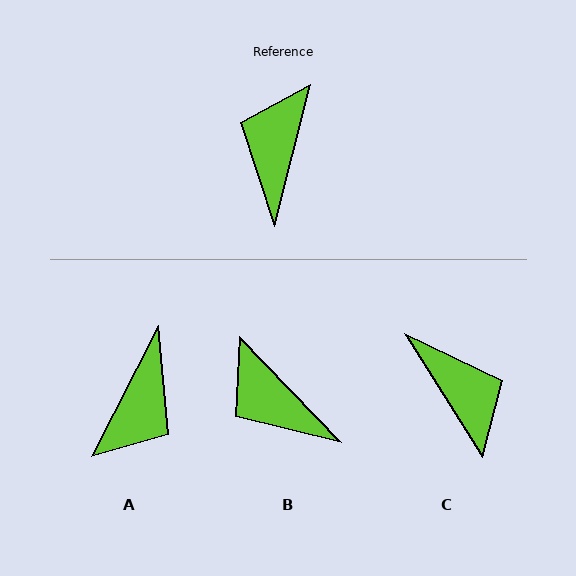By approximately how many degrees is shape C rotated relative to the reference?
Approximately 134 degrees clockwise.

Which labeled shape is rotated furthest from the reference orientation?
A, about 167 degrees away.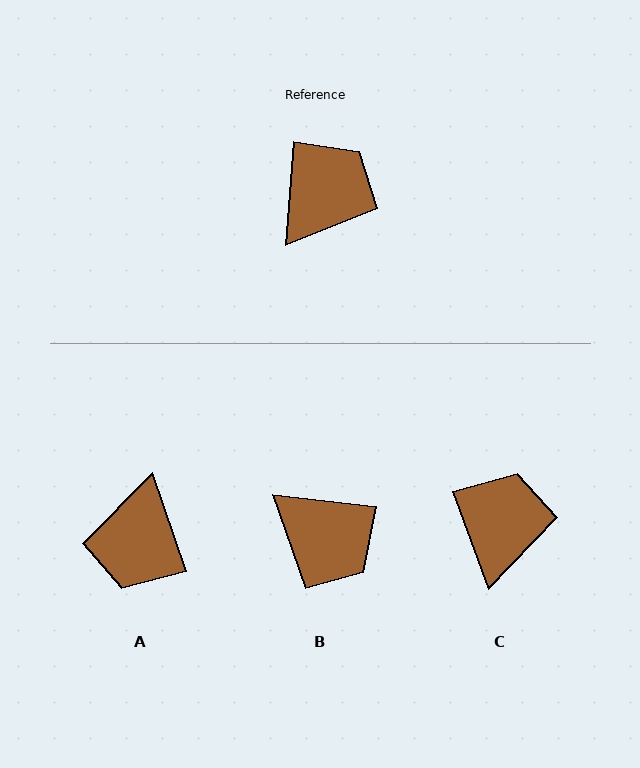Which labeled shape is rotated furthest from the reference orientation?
A, about 156 degrees away.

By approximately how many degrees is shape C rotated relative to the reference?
Approximately 25 degrees counter-clockwise.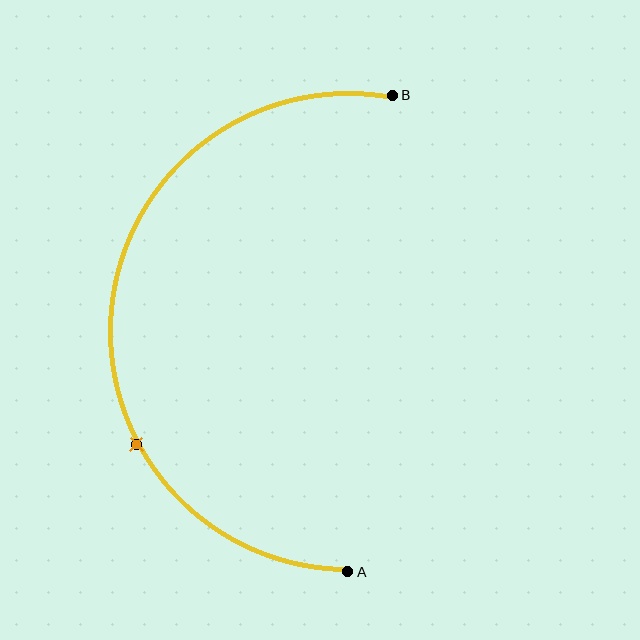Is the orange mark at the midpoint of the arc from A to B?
No. The orange mark lies on the arc but is closer to endpoint A. The arc midpoint would be at the point on the curve equidistant along the arc from both A and B.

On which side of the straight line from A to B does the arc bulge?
The arc bulges to the left of the straight line connecting A and B.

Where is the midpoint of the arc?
The arc midpoint is the point on the curve farthest from the straight line joining A and B. It sits to the left of that line.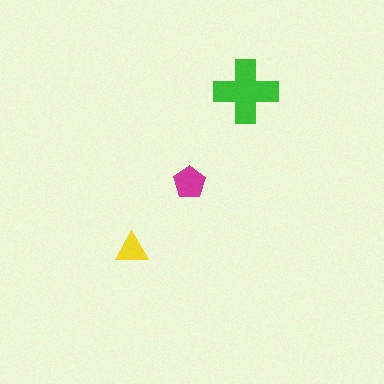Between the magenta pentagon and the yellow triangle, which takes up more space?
The magenta pentagon.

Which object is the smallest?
The yellow triangle.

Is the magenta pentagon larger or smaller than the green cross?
Smaller.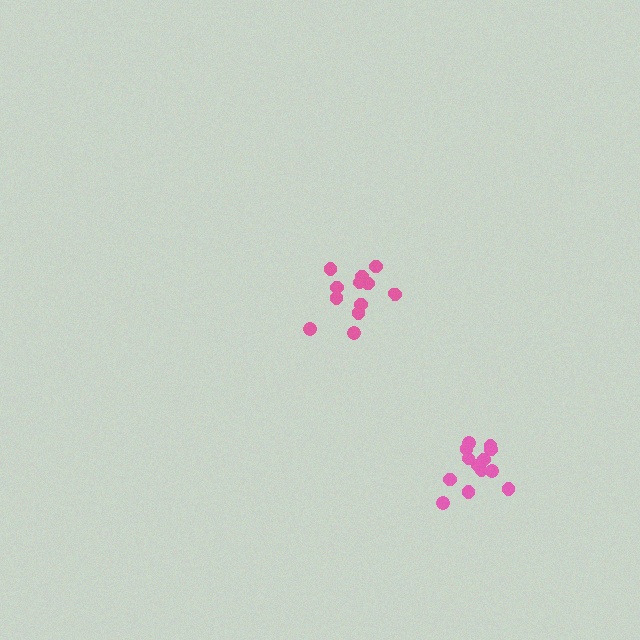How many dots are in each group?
Group 1: 12 dots, Group 2: 13 dots (25 total).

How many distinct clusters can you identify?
There are 2 distinct clusters.